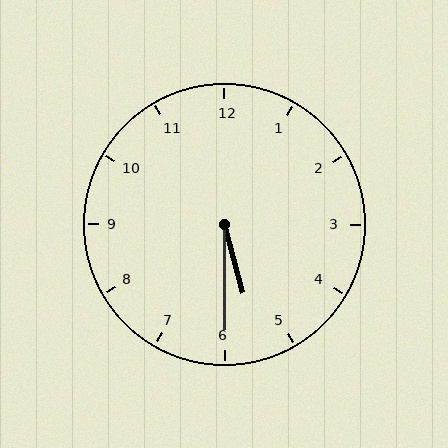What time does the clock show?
5:30.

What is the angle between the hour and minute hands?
Approximately 15 degrees.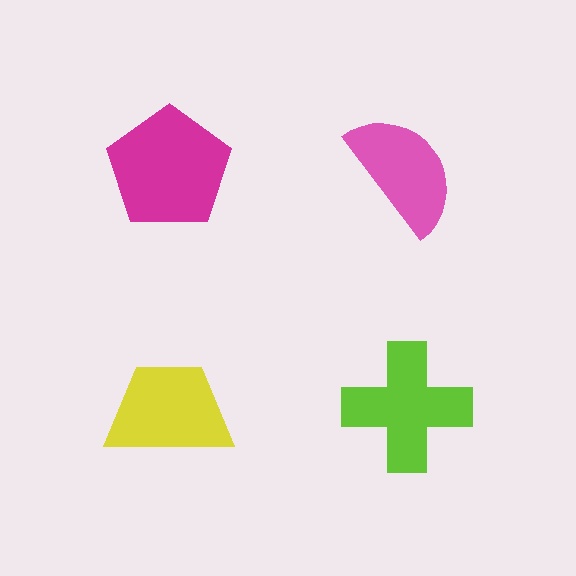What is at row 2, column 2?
A lime cross.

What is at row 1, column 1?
A magenta pentagon.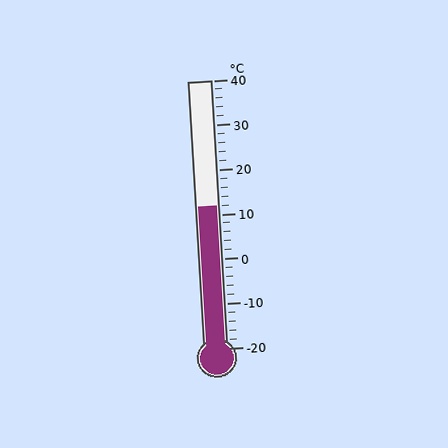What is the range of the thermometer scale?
The thermometer scale ranges from -20°C to 40°C.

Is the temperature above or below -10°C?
The temperature is above -10°C.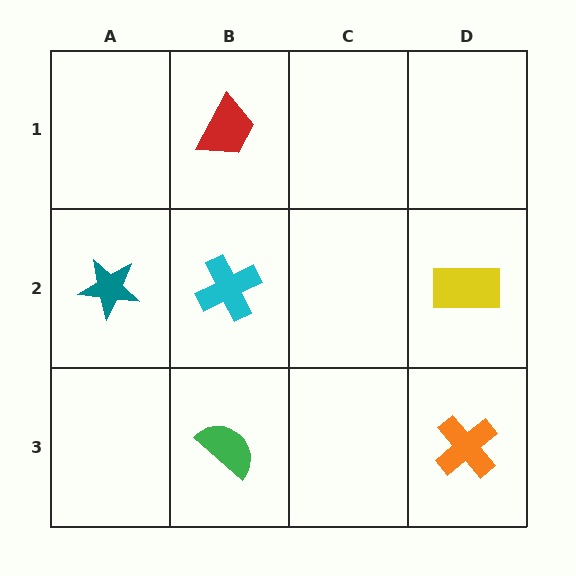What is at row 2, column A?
A teal star.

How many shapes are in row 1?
1 shape.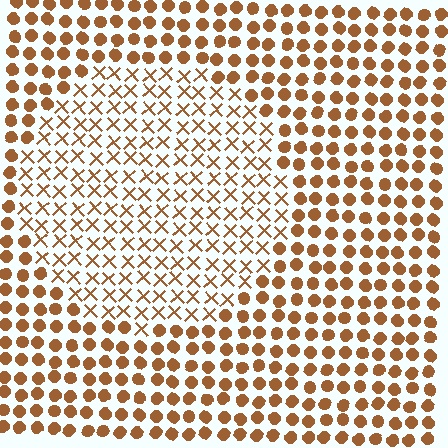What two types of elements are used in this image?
The image uses X marks inside the circle region and circles outside it.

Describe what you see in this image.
The image is filled with small brown elements arranged in a uniform grid. A circle-shaped region contains X marks, while the surrounding area contains circles. The boundary is defined purely by the change in element shape.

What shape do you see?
I see a circle.